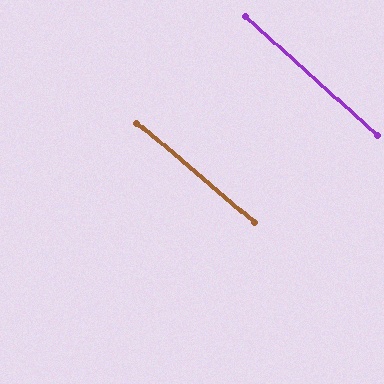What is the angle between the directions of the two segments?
Approximately 2 degrees.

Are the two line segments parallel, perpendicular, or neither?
Parallel — their directions differ by only 1.8°.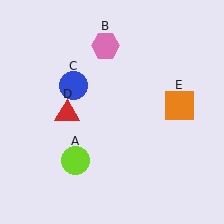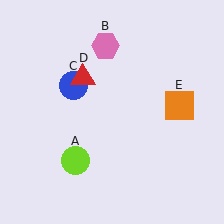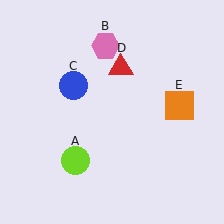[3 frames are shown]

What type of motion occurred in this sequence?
The red triangle (object D) rotated clockwise around the center of the scene.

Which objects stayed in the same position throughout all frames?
Lime circle (object A) and pink hexagon (object B) and blue circle (object C) and orange square (object E) remained stationary.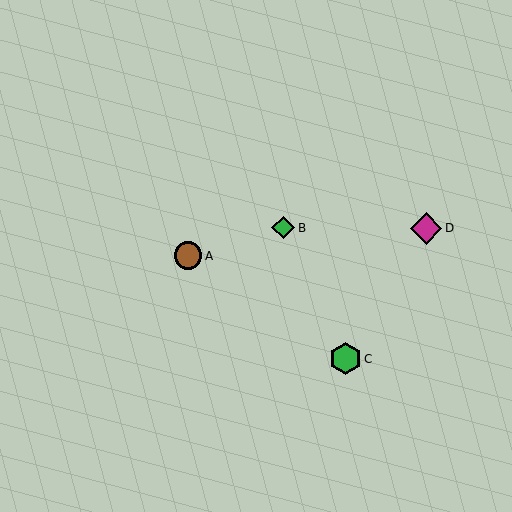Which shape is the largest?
The green hexagon (labeled C) is the largest.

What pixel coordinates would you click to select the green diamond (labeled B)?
Click at (283, 228) to select the green diamond B.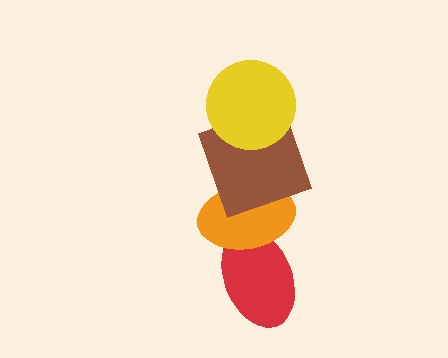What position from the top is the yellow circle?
The yellow circle is 1st from the top.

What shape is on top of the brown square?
The yellow circle is on top of the brown square.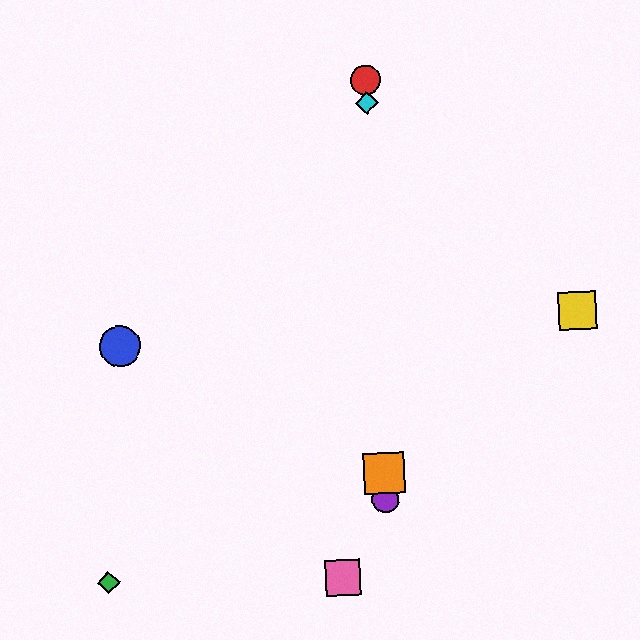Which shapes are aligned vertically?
The red circle, the purple circle, the orange square, the cyan diamond are aligned vertically.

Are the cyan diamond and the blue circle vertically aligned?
No, the cyan diamond is at x≈367 and the blue circle is at x≈120.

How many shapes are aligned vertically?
4 shapes (the red circle, the purple circle, the orange square, the cyan diamond) are aligned vertically.